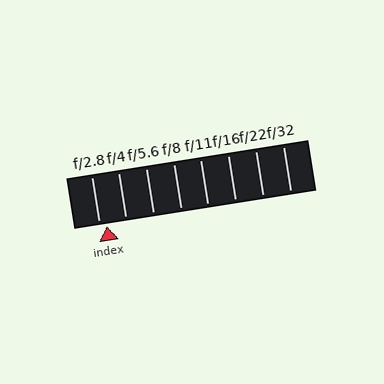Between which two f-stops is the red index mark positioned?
The index mark is between f/2.8 and f/4.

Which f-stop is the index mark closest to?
The index mark is closest to f/2.8.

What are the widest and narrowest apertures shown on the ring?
The widest aperture shown is f/2.8 and the narrowest is f/32.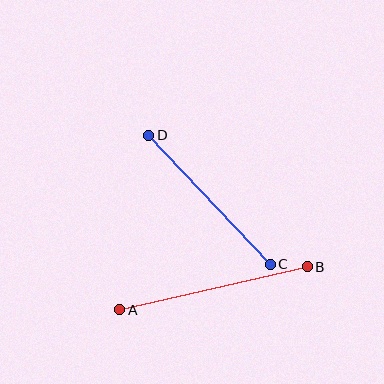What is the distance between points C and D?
The distance is approximately 177 pixels.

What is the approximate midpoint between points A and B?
The midpoint is at approximately (214, 288) pixels.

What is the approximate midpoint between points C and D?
The midpoint is at approximately (209, 200) pixels.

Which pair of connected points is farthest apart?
Points A and B are farthest apart.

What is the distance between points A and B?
The distance is approximately 192 pixels.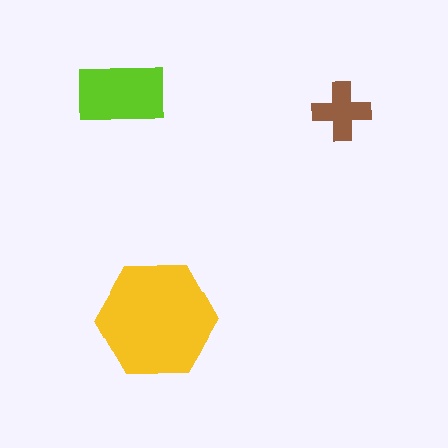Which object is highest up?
The lime rectangle is topmost.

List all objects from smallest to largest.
The brown cross, the lime rectangle, the yellow hexagon.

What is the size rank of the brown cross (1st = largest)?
3rd.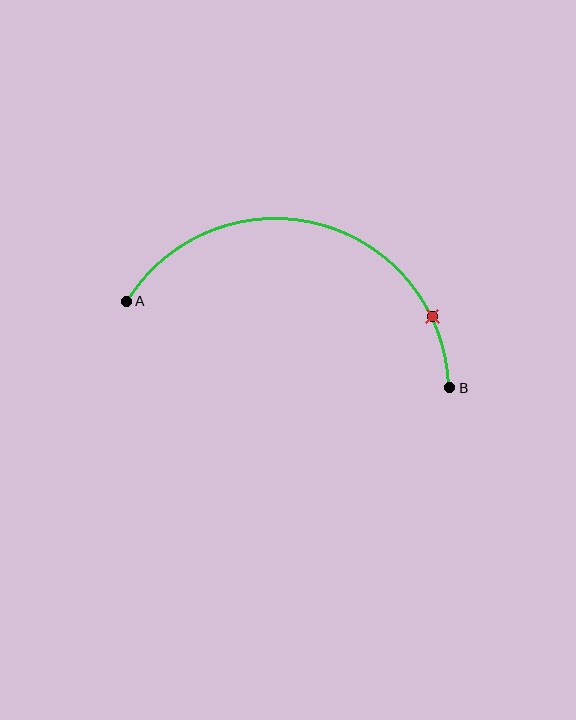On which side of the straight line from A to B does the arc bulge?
The arc bulges above the straight line connecting A and B.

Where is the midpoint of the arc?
The arc midpoint is the point on the curve farthest from the straight line joining A and B. It sits above that line.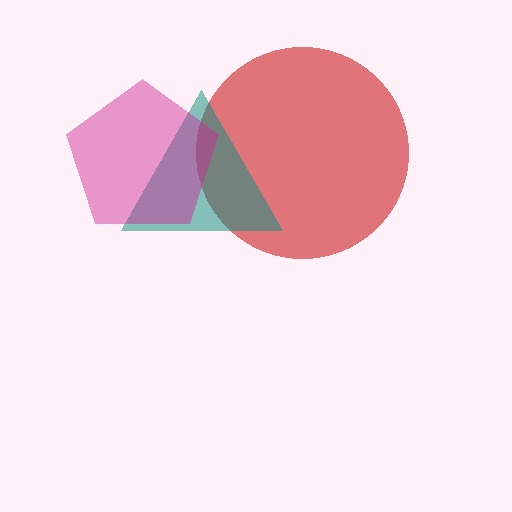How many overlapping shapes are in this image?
There are 3 overlapping shapes in the image.